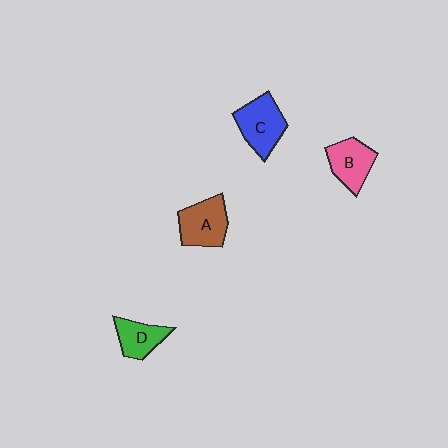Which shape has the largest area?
Shape C (blue).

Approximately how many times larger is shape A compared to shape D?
Approximately 1.4 times.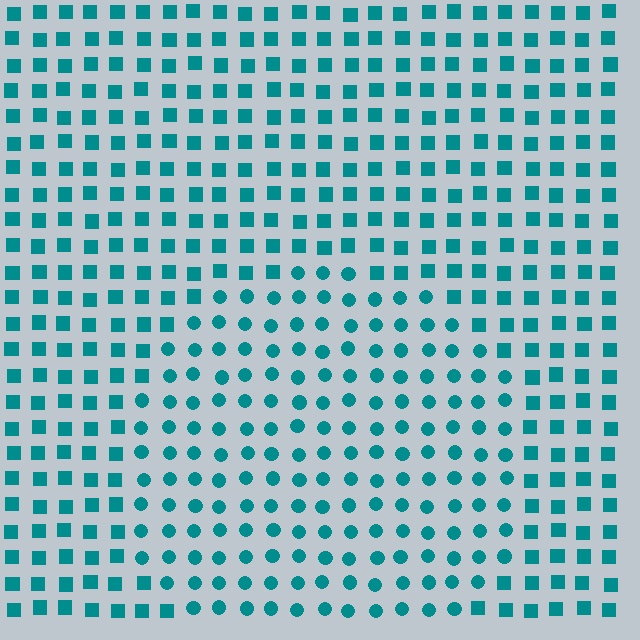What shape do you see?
I see a circle.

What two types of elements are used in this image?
The image uses circles inside the circle region and squares outside it.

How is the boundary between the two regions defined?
The boundary is defined by a change in element shape: circles inside vs. squares outside. All elements share the same color and spacing.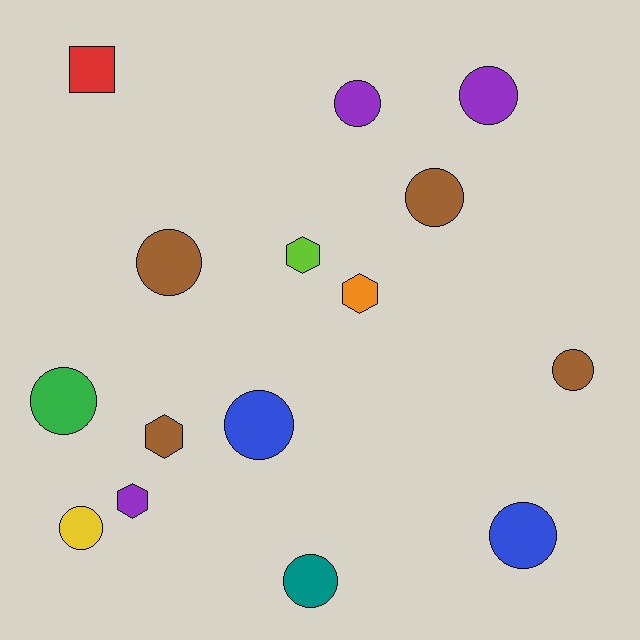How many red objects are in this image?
There is 1 red object.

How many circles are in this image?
There are 10 circles.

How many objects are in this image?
There are 15 objects.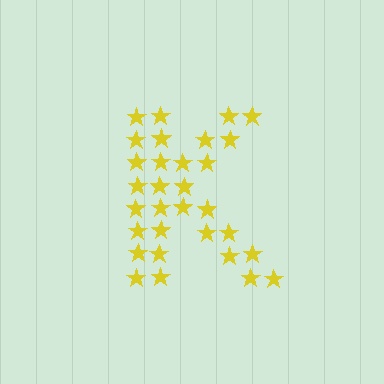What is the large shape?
The large shape is the letter K.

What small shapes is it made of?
It is made of small stars.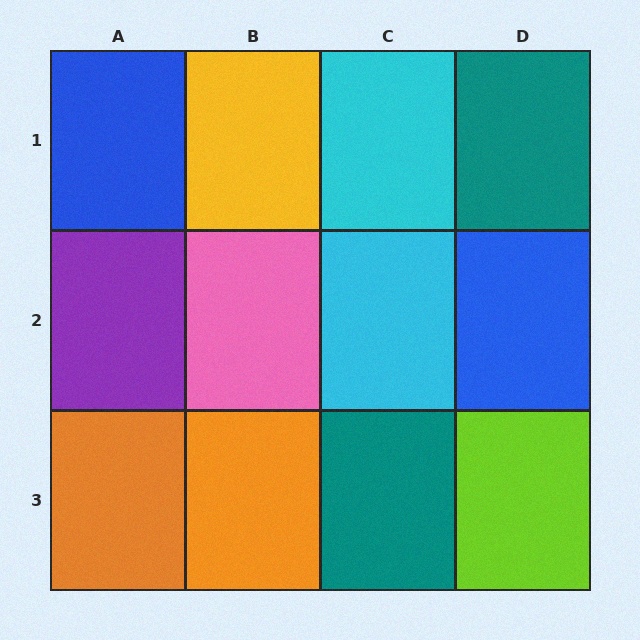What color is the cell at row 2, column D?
Blue.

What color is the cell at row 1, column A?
Blue.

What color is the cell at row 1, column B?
Yellow.